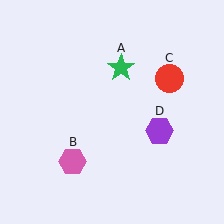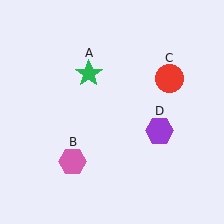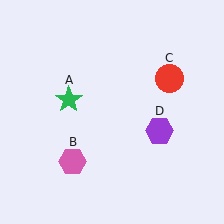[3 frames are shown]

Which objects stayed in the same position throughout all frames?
Pink hexagon (object B) and red circle (object C) and purple hexagon (object D) remained stationary.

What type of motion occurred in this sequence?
The green star (object A) rotated counterclockwise around the center of the scene.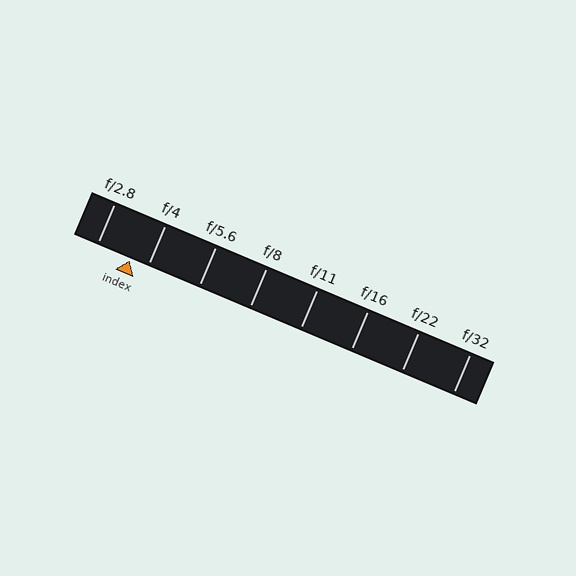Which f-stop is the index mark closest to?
The index mark is closest to f/4.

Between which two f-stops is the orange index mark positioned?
The index mark is between f/2.8 and f/4.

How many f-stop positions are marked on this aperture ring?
There are 8 f-stop positions marked.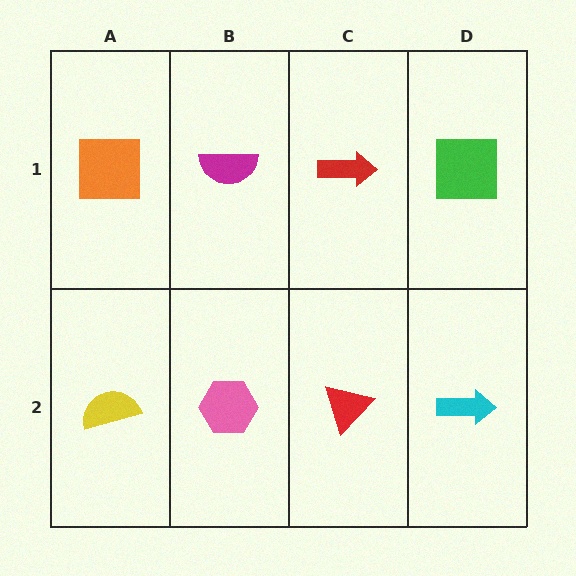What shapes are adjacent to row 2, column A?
An orange square (row 1, column A), a pink hexagon (row 2, column B).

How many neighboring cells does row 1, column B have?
3.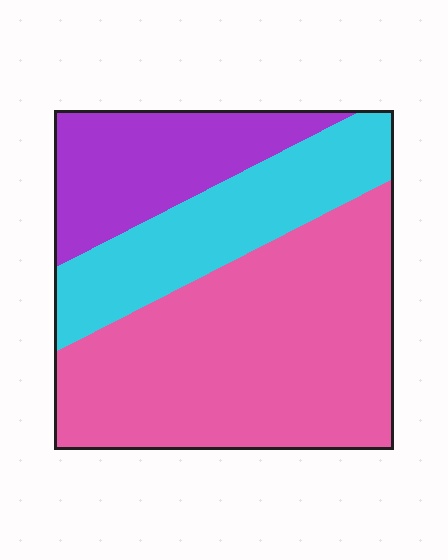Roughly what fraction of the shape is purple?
Purple takes up about one fifth (1/5) of the shape.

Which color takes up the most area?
Pink, at roughly 55%.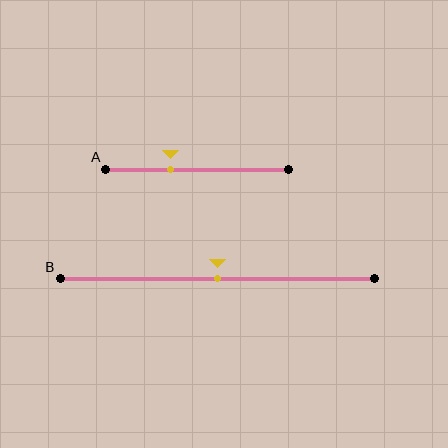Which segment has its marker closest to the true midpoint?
Segment B has its marker closest to the true midpoint.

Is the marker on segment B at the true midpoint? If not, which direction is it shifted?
Yes, the marker on segment B is at the true midpoint.